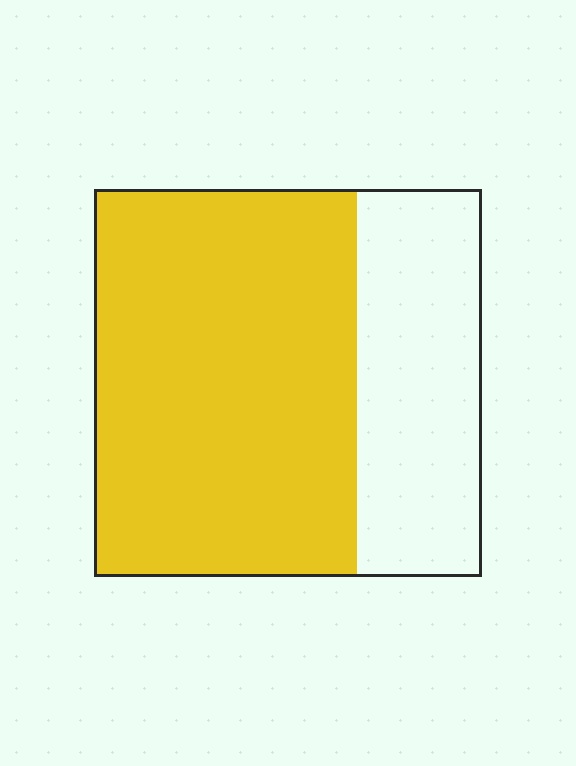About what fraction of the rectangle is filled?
About two thirds (2/3).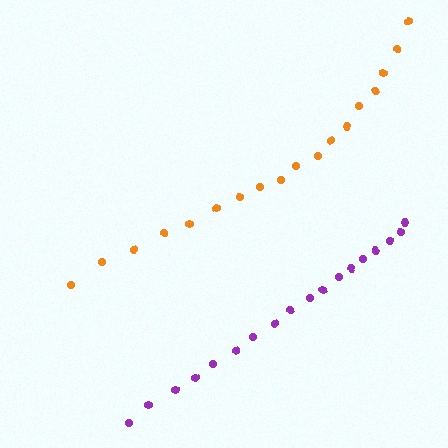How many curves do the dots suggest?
There are 2 distinct paths.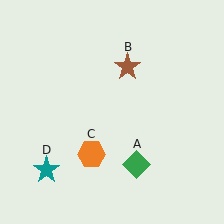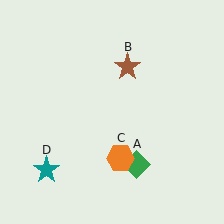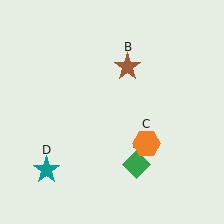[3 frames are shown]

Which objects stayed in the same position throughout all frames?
Green diamond (object A) and brown star (object B) and teal star (object D) remained stationary.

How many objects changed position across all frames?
1 object changed position: orange hexagon (object C).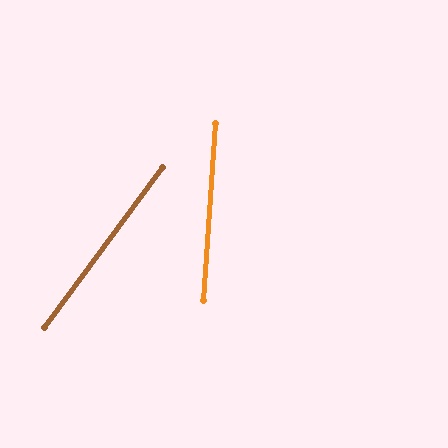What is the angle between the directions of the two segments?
Approximately 33 degrees.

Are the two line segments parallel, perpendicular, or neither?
Neither parallel nor perpendicular — they differ by about 33°.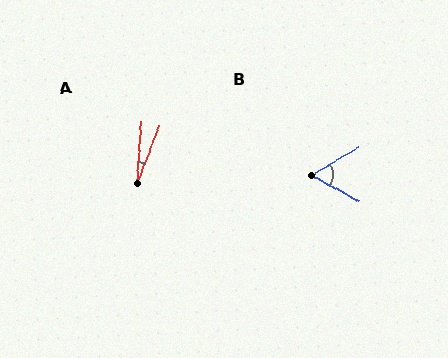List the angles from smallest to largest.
A (18°), B (59°).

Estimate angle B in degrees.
Approximately 59 degrees.